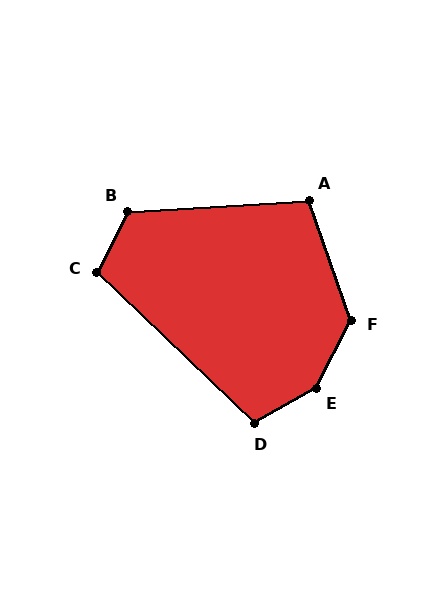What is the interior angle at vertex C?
Approximately 107 degrees (obtuse).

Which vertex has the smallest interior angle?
A, at approximately 106 degrees.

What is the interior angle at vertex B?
Approximately 120 degrees (obtuse).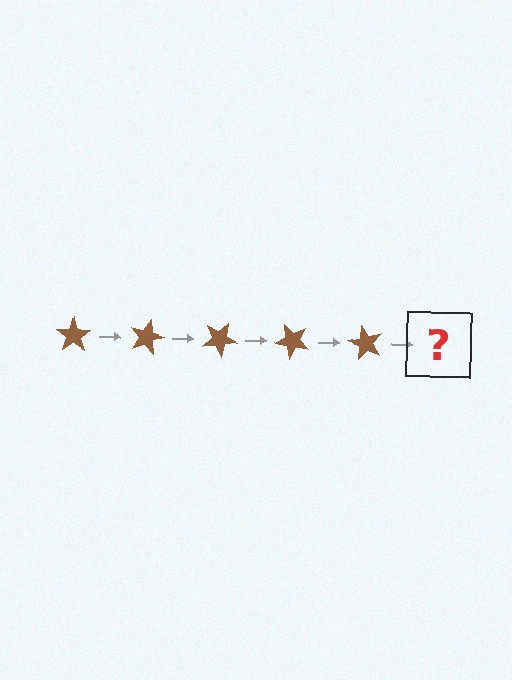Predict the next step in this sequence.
The next step is a brown star rotated 75 degrees.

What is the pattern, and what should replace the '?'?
The pattern is that the star rotates 15 degrees each step. The '?' should be a brown star rotated 75 degrees.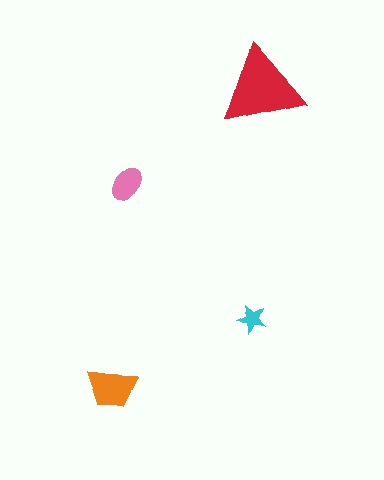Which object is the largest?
The red triangle.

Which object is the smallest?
The cyan star.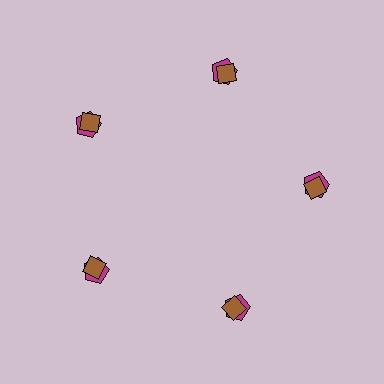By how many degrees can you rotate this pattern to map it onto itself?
The pattern maps onto itself every 72 degrees of rotation.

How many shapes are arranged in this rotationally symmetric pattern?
There are 10 shapes, arranged in 5 groups of 2.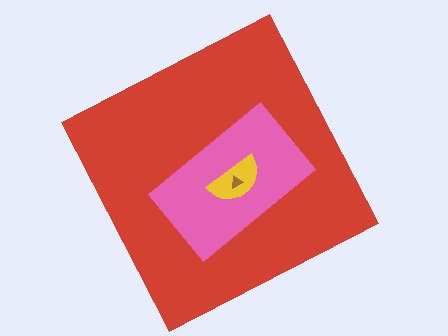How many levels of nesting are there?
4.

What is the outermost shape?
The red square.